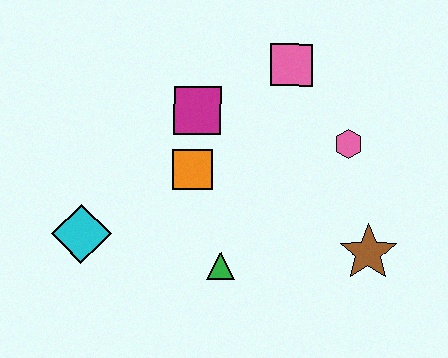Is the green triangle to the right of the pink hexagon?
No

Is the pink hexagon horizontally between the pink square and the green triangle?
No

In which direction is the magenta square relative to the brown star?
The magenta square is to the left of the brown star.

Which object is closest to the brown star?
The pink hexagon is closest to the brown star.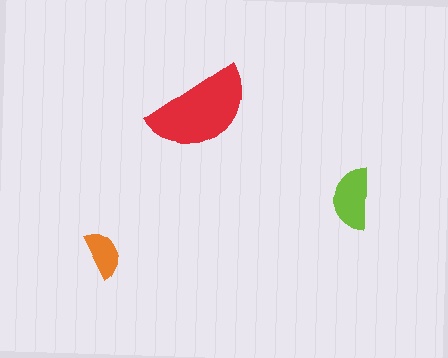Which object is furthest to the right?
The lime semicircle is rightmost.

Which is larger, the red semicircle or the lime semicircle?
The red one.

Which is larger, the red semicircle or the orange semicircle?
The red one.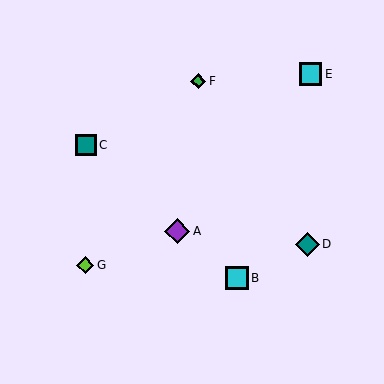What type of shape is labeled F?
Shape F is a green diamond.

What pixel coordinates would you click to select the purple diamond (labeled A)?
Click at (177, 231) to select the purple diamond A.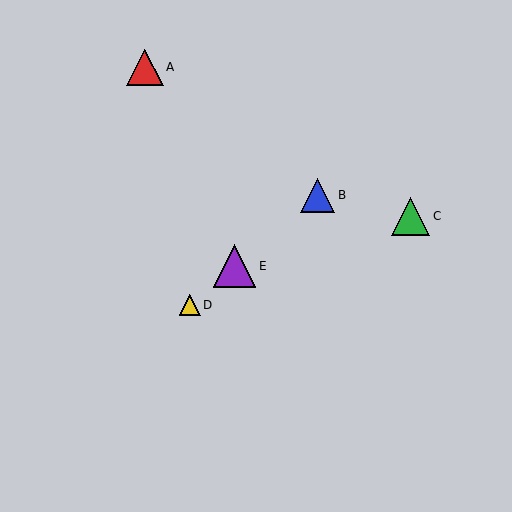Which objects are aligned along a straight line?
Objects B, D, E are aligned along a straight line.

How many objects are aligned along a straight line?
3 objects (B, D, E) are aligned along a straight line.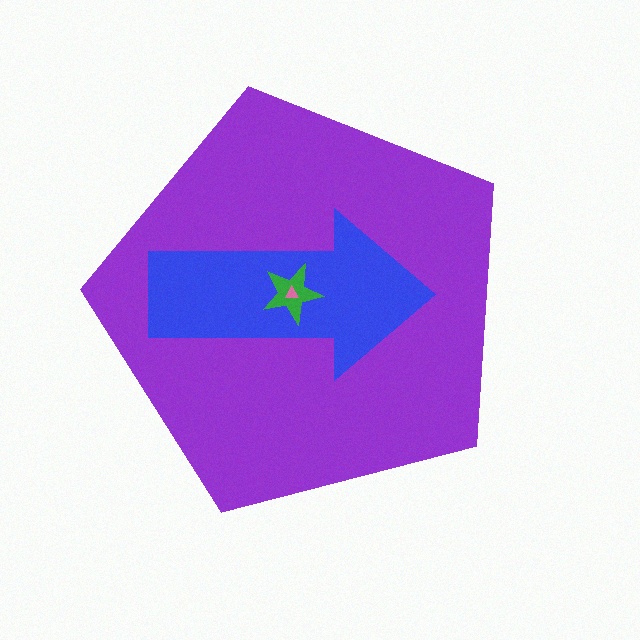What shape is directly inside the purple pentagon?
The blue arrow.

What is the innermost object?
The pink triangle.